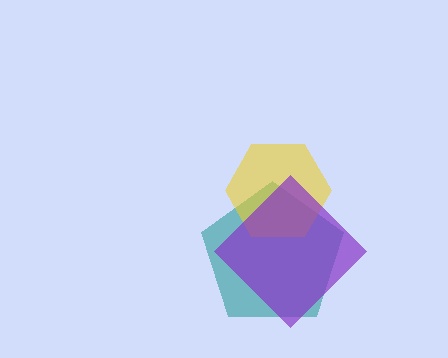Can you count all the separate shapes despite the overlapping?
Yes, there are 3 separate shapes.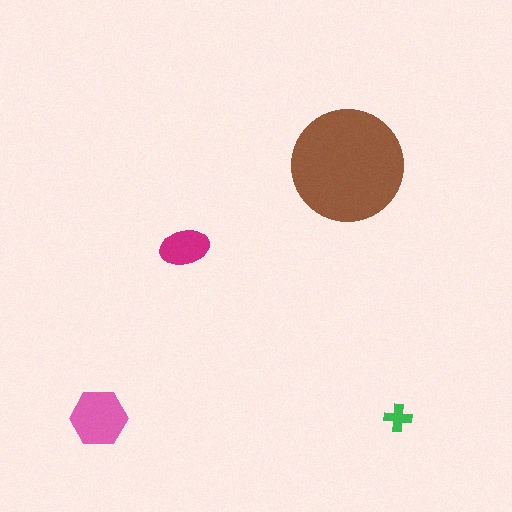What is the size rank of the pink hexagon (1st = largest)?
2nd.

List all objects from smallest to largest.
The green cross, the magenta ellipse, the pink hexagon, the brown circle.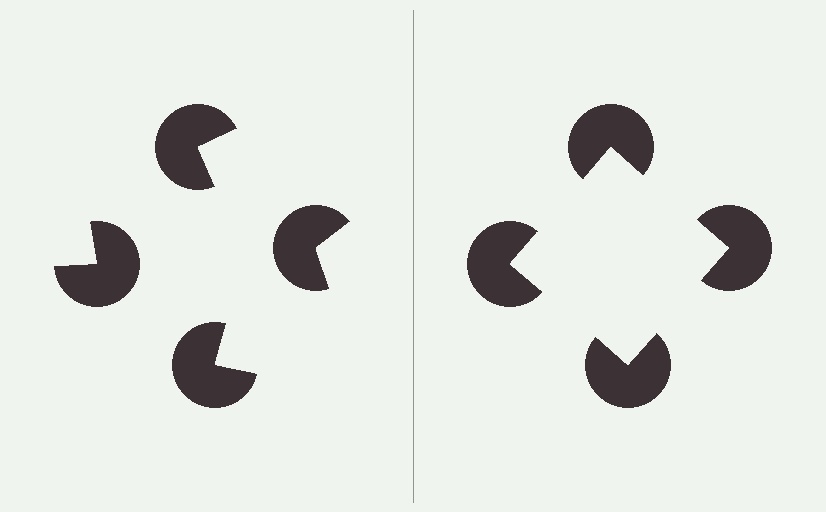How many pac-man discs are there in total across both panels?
8 — 4 on each side.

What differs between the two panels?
The pac-man discs are positioned identically on both sides; only the wedge orientations differ. On the right they align to a square; on the left they are misaligned.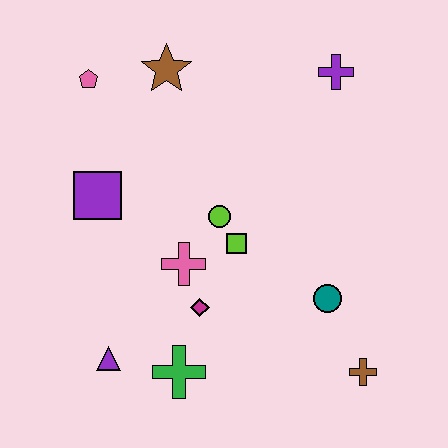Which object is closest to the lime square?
The lime circle is closest to the lime square.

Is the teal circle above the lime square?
No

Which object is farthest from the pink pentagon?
The brown cross is farthest from the pink pentagon.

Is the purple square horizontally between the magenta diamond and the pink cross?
No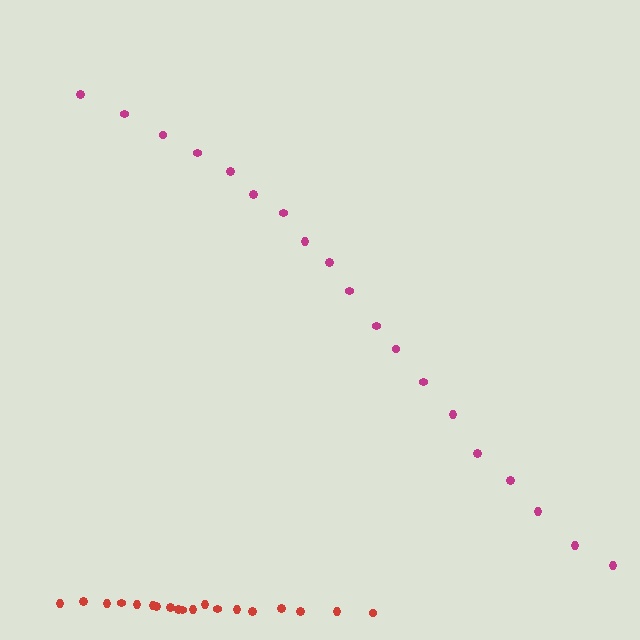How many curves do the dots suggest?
There are 2 distinct paths.